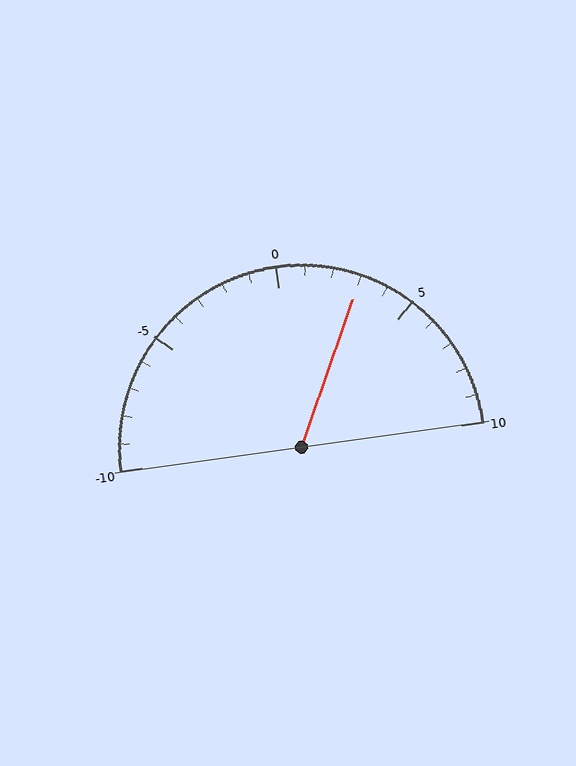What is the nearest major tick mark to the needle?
The nearest major tick mark is 5.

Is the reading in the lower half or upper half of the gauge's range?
The reading is in the upper half of the range (-10 to 10).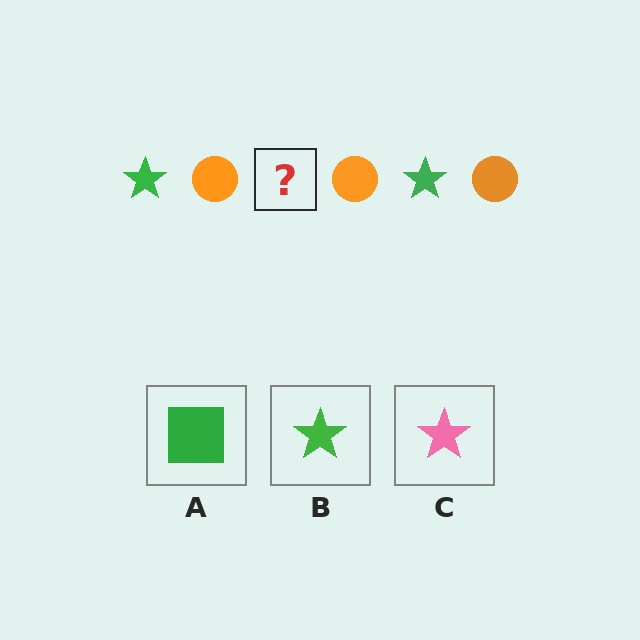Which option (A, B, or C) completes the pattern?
B.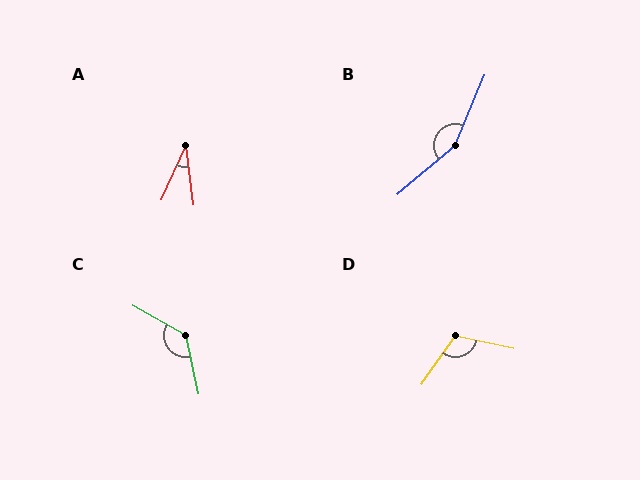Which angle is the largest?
B, at approximately 153 degrees.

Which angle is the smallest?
A, at approximately 32 degrees.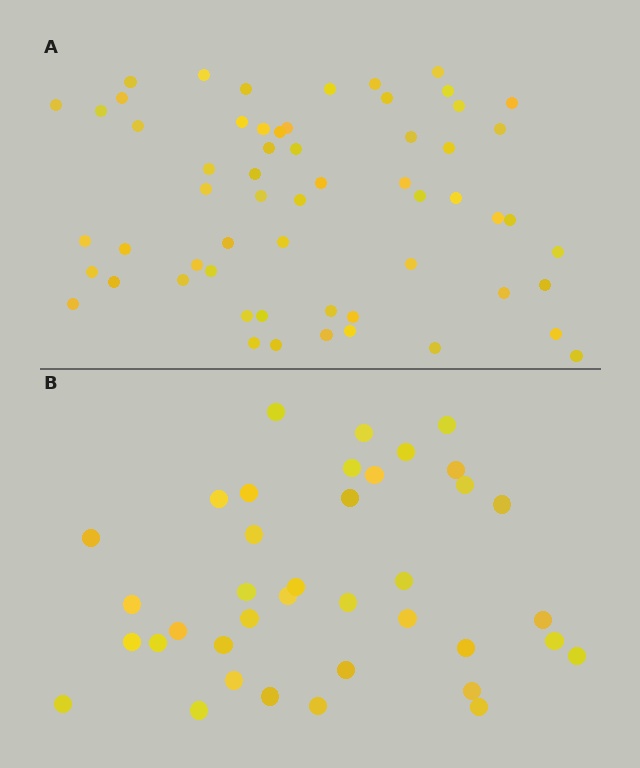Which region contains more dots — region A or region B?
Region A (the top region) has more dots.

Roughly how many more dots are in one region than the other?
Region A has approximately 20 more dots than region B.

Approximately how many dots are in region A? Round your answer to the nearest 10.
About 60 dots. (The exact count is 59, which rounds to 60.)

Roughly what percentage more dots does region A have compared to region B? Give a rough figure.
About 55% more.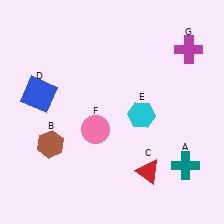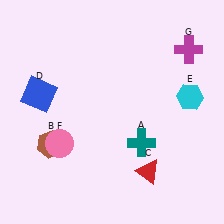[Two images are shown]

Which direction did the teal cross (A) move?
The teal cross (A) moved left.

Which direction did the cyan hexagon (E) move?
The cyan hexagon (E) moved right.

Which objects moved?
The objects that moved are: the teal cross (A), the cyan hexagon (E), the pink circle (F).